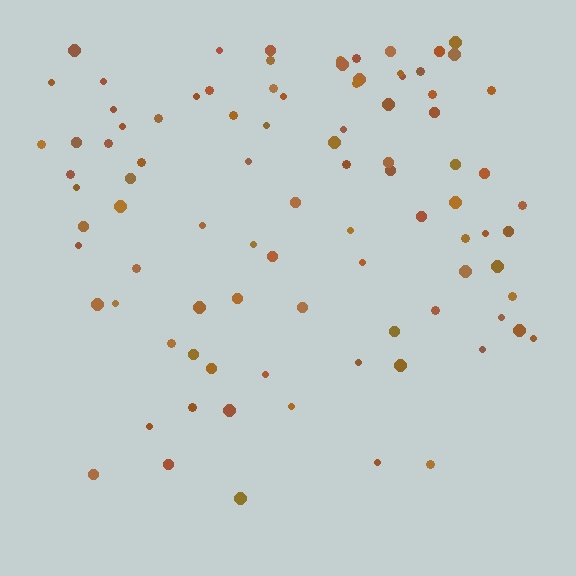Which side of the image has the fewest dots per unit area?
The bottom.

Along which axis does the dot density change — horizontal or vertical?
Vertical.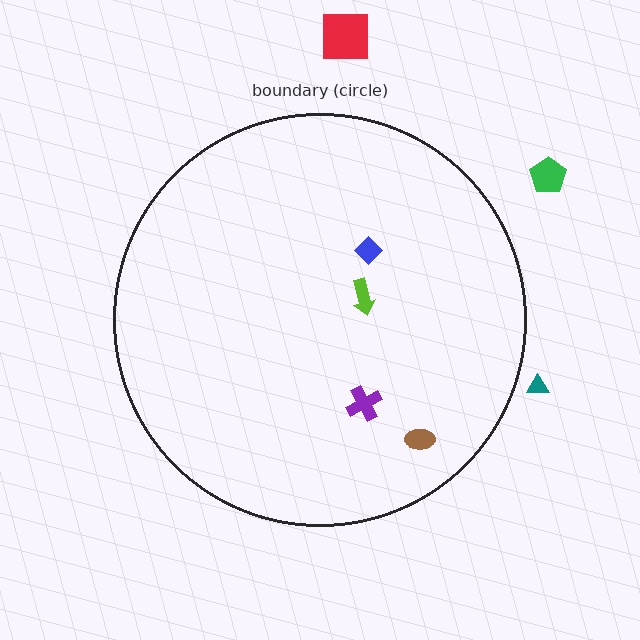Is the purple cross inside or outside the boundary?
Inside.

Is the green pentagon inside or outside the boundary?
Outside.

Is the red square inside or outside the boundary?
Outside.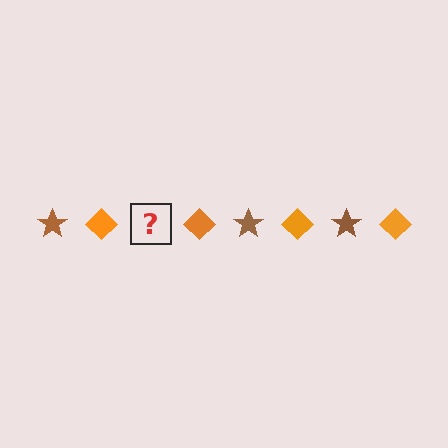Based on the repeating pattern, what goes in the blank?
The blank should be a brown star.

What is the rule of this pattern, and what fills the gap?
The rule is that the pattern alternates between brown star and orange diamond. The gap should be filled with a brown star.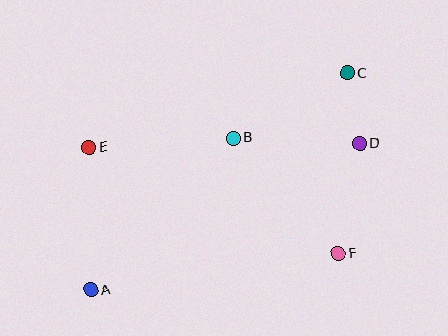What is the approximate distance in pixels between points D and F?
The distance between D and F is approximately 112 pixels.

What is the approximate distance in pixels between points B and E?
The distance between B and E is approximately 144 pixels.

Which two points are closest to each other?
Points C and D are closest to each other.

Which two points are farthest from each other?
Points A and C are farthest from each other.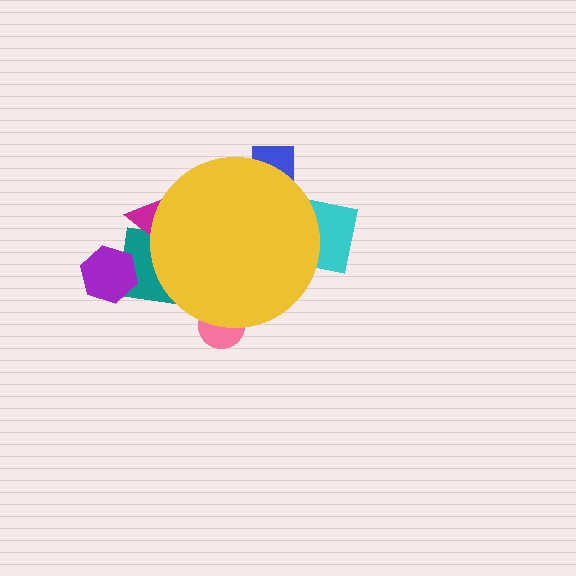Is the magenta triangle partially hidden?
Yes, the magenta triangle is partially hidden behind the yellow circle.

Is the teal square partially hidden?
Yes, the teal square is partially hidden behind the yellow circle.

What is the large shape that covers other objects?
A yellow circle.